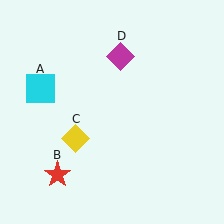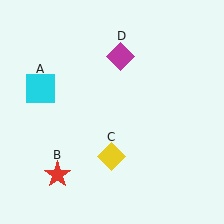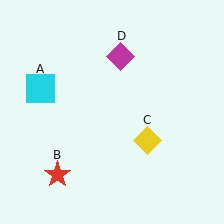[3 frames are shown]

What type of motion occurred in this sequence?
The yellow diamond (object C) rotated counterclockwise around the center of the scene.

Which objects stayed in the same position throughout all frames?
Cyan square (object A) and red star (object B) and magenta diamond (object D) remained stationary.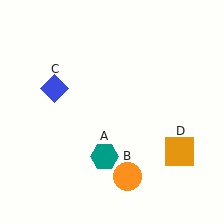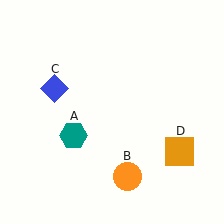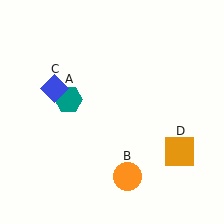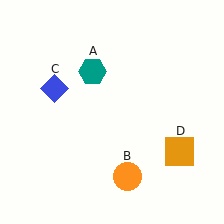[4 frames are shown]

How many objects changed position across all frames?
1 object changed position: teal hexagon (object A).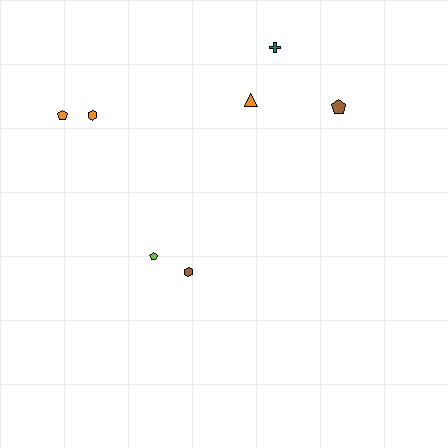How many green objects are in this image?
There are no green objects.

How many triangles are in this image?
There is 1 triangle.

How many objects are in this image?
There are 7 objects.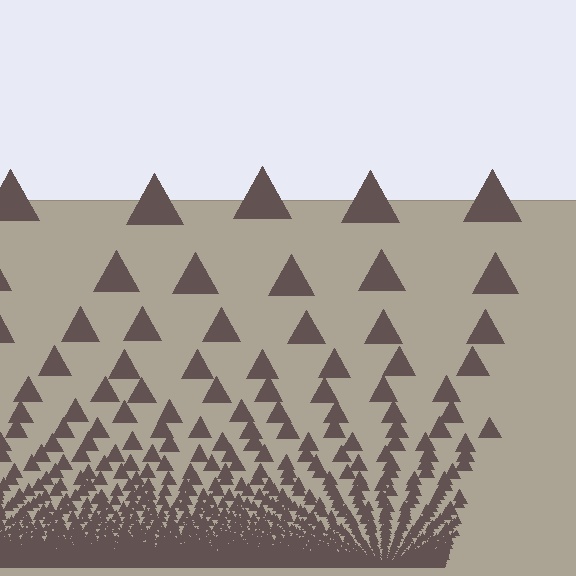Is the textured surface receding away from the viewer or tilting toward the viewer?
The surface appears to tilt toward the viewer. Texture elements get larger and sparser toward the top.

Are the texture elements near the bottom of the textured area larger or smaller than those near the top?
Smaller. The gradient is inverted — elements near the bottom are smaller and denser.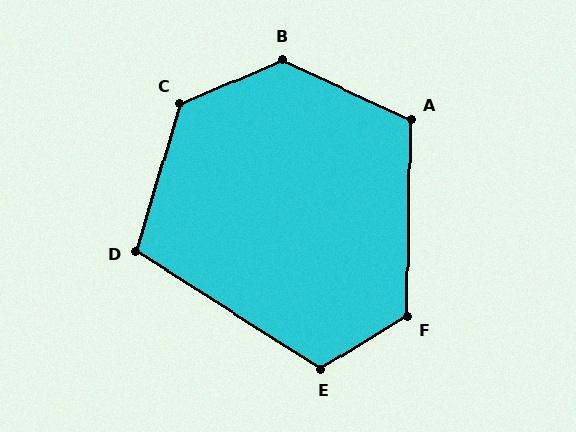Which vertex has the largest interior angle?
B, at approximately 132 degrees.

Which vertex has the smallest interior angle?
D, at approximately 106 degrees.